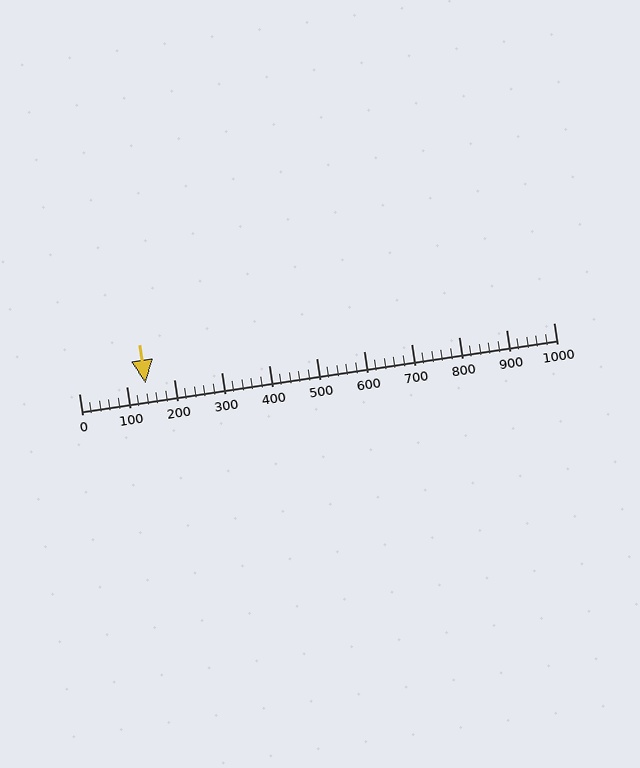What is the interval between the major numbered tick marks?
The major tick marks are spaced 100 units apart.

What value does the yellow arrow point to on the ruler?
The yellow arrow points to approximately 140.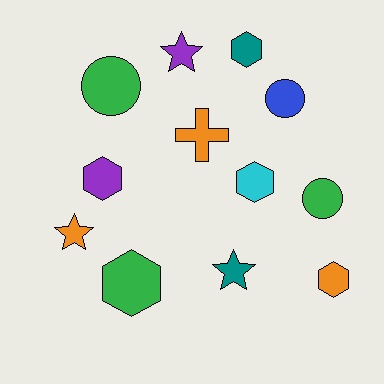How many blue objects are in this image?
There is 1 blue object.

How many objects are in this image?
There are 12 objects.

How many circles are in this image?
There are 3 circles.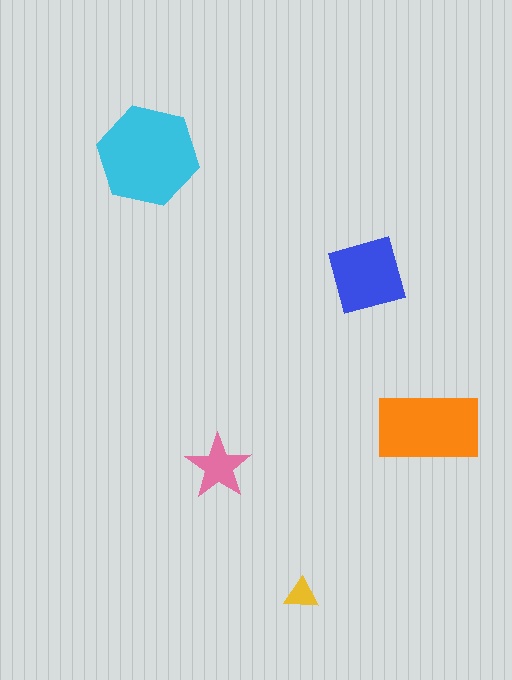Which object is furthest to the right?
The orange rectangle is rightmost.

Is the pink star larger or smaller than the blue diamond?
Smaller.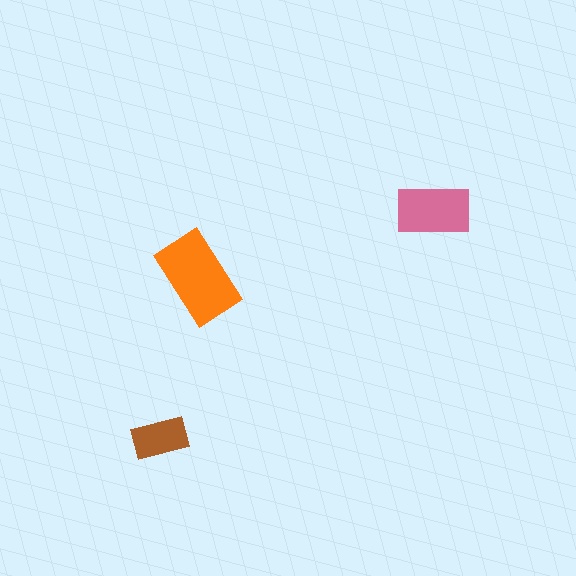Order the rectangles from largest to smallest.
the orange one, the pink one, the brown one.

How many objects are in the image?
There are 3 objects in the image.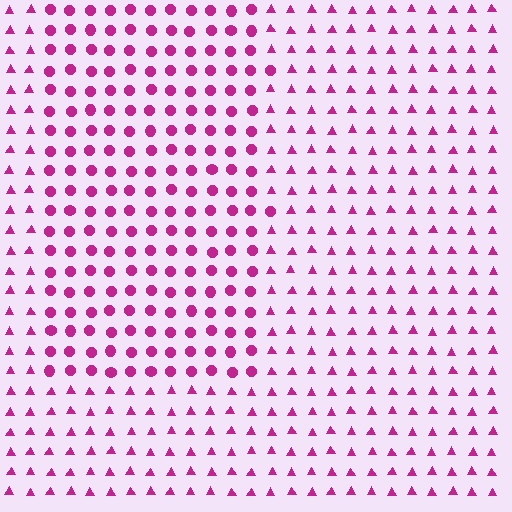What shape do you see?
I see a rectangle.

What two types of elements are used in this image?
The image uses circles inside the rectangle region and triangles outside it.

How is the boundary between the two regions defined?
The boundary is defined by a change in element shape: circles inside vs. triangles outside. All elements share the same color and spacing.